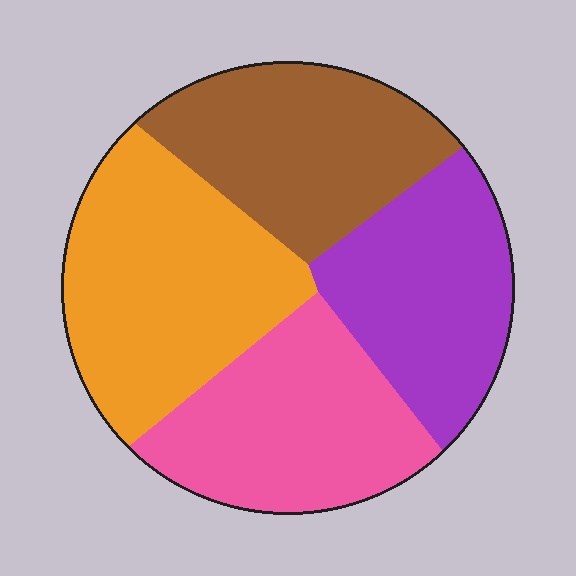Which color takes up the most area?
Orange, at roughly 30%.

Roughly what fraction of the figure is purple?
Purple takes up between a sixth and a third of the figure.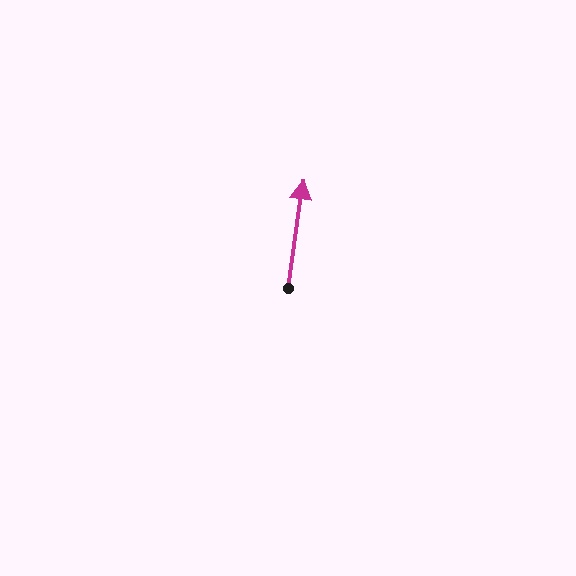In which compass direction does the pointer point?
North.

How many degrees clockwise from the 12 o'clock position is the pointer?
Approximately 8 degrees.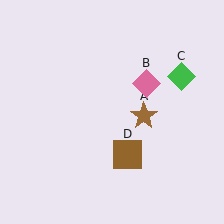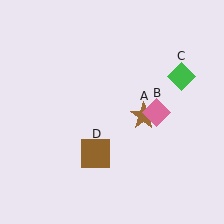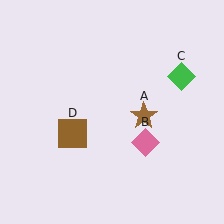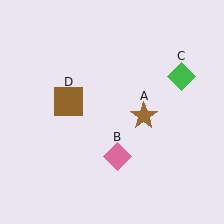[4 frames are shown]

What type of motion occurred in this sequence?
The pink diamond (object B), brown square (object D) rotated clockwise around the center of the scene.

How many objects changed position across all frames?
2 objects changed position: pink diamond (object B), brown square (object D).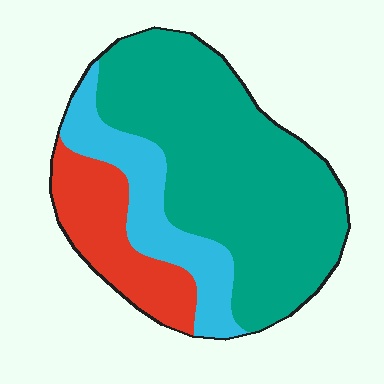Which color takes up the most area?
Teal, at roughly 60%.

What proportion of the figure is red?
Red takes up about one fifth (1/5) of the figure.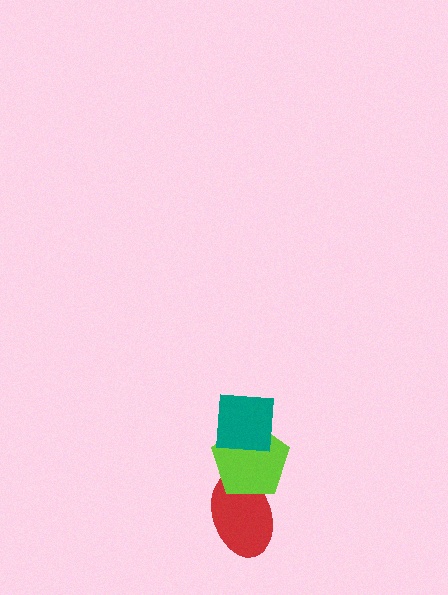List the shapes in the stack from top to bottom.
From top to bottom: the teal square, the lime pentagon, the red ellipse.